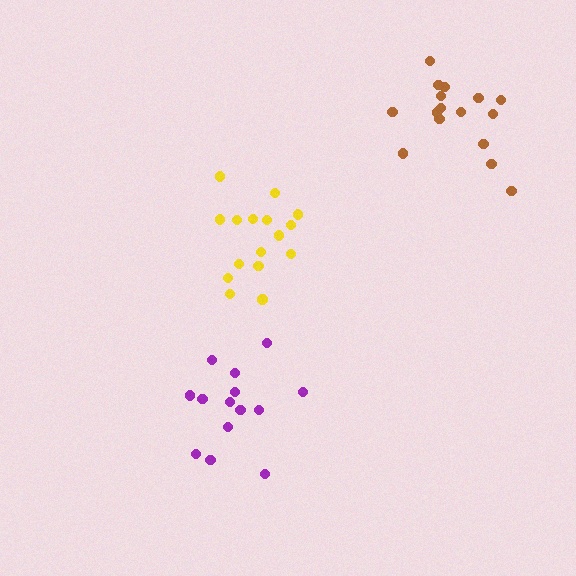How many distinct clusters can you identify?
There are 3 distinct clusters.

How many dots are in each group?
Group 1: 16 dots, Group 2: 16 dots, Group 3: 14 dots (46 total).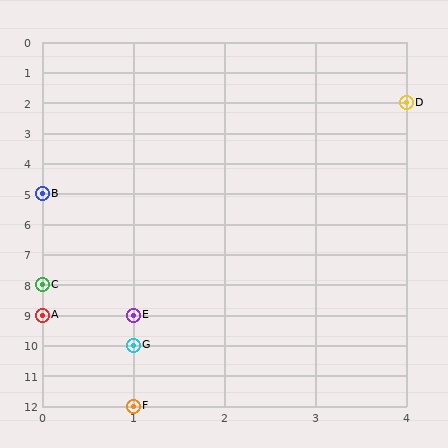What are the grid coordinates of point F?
Point F is at grid coordinates (1, 12).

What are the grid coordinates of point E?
Point E is at grid coordinates (1, 9).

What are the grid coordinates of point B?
Point B is at grid coordinates (0, 5).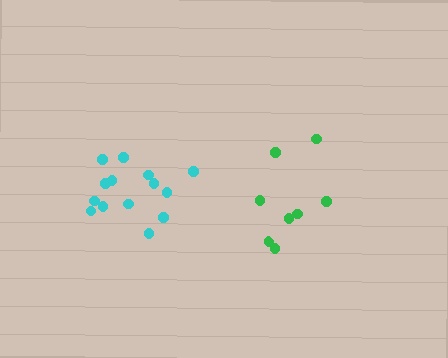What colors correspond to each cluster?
The clusters are colored: green, cyan.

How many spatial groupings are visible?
There are 2 spatial groupings.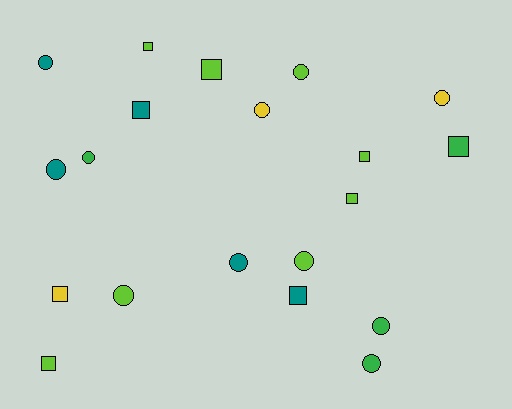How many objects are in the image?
There are 20 objects.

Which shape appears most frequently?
Circle, with 11 objects.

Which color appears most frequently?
Lime, with 8 objects.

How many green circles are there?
There are 3 green circles.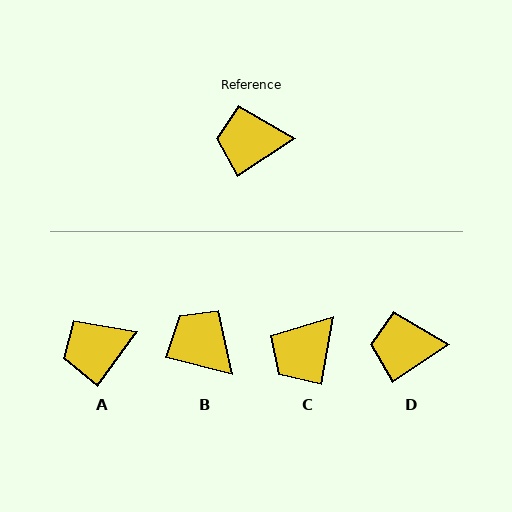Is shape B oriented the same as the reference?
No, it is off by about 48 degrees.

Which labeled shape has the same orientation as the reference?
D.